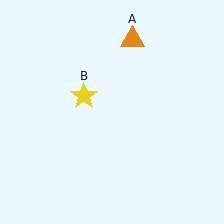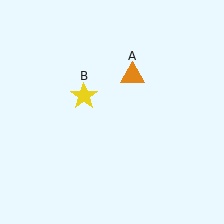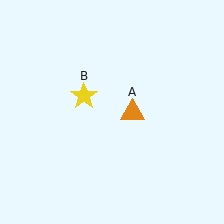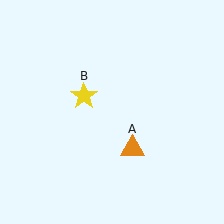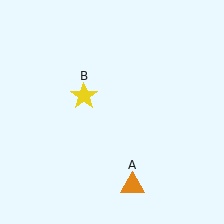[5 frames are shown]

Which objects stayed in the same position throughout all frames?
Yellow star (object B) remained stationary.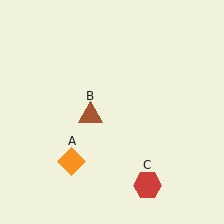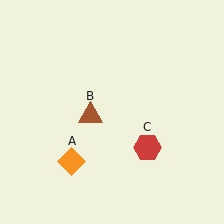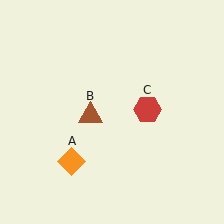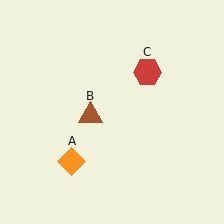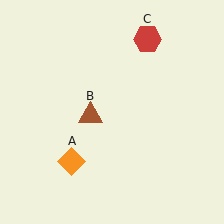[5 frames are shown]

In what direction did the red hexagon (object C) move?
The red hexagon (object C) moved up.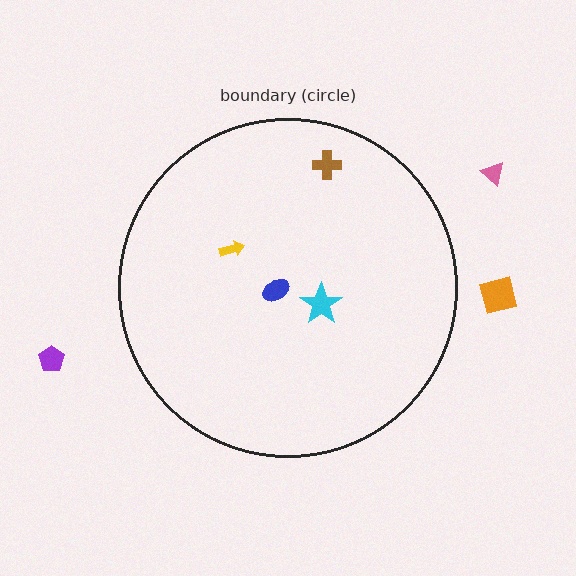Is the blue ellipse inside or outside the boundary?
Inside.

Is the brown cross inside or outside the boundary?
Inside.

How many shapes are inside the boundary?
4 inside, 3 outside.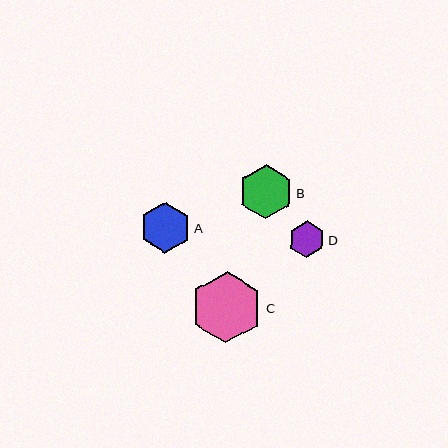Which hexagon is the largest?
Hexagon C is the largest with a size of approximately 72 pixels.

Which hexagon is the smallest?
Hexagon D is the smallest with a size of approximately 36 pixels.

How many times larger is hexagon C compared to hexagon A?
Hexagon C is approximately 1.4 times the size of hexagon A.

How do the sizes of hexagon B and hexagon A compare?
Hexagon B and hexagon A are approximately the same size.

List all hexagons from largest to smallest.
From largest to smallest: C, B, A, D.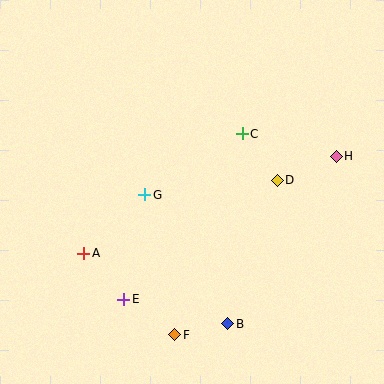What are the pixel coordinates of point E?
Point E is at (124, 299).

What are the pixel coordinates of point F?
Point F is at (175, 335).